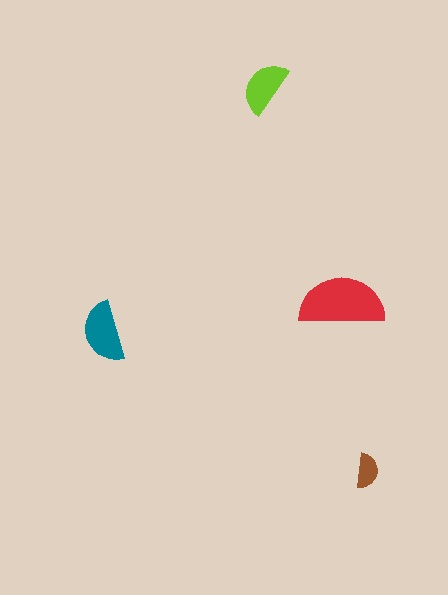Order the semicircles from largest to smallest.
the red one, the teal one, the lime one, the brown one.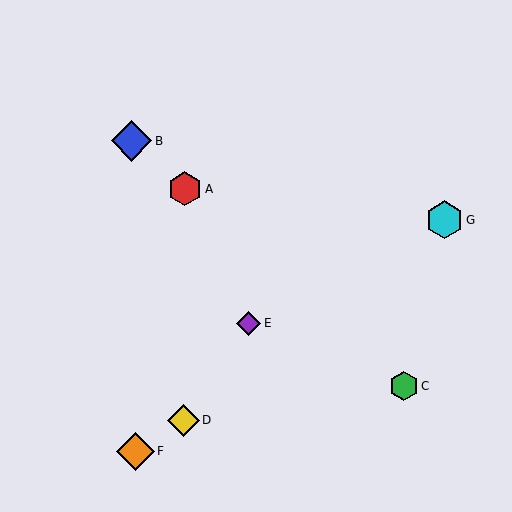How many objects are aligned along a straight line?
3 objects (A, B, C) are aligned along a straight line.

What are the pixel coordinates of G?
Object G is at (445, 220).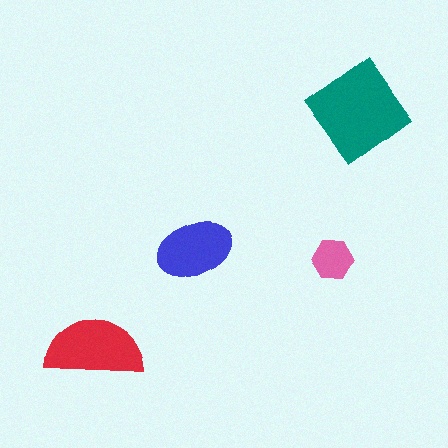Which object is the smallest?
The pink hexagon.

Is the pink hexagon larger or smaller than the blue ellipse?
Smaller.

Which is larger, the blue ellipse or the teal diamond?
The teal diamond.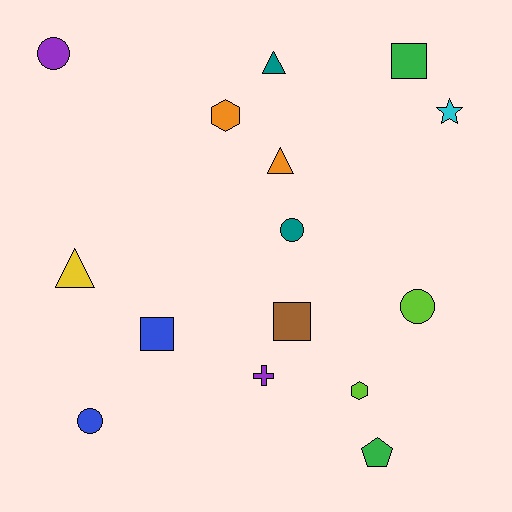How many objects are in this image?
There are 15 objects.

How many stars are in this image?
There is 1 star.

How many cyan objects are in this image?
There is 1 cyan object.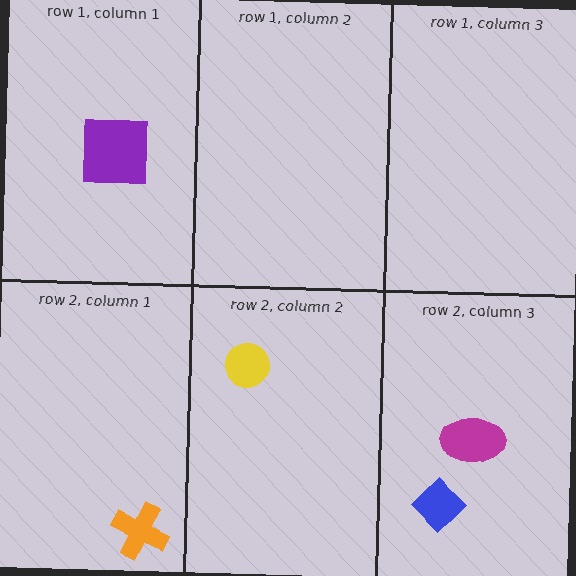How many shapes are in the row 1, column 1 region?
1.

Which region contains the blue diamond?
The row 2, column 3 region.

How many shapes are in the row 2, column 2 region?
1.